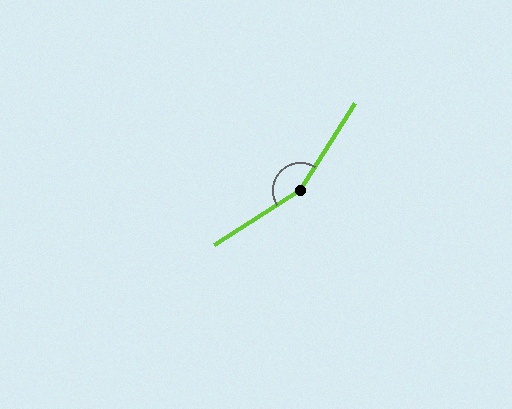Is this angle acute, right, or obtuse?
It is obtuse.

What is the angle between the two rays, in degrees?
Approximately 155 degrees.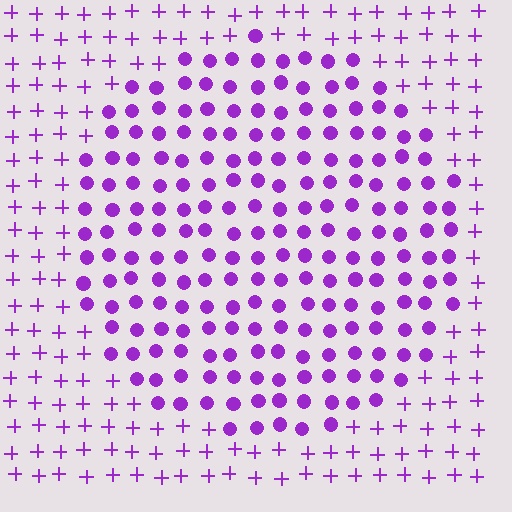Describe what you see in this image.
The image is filled with small purple elements arranged in a uniform grid. A circle-shaped region contains circles, while the surrounding area contains plus signs. The boundary is defined purely by the change in element shape.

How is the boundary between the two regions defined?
The boundary is defined by a change in element shape: circles inside vs. plus signs outside. All elements share the same color and spacing.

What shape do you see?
I see a circle.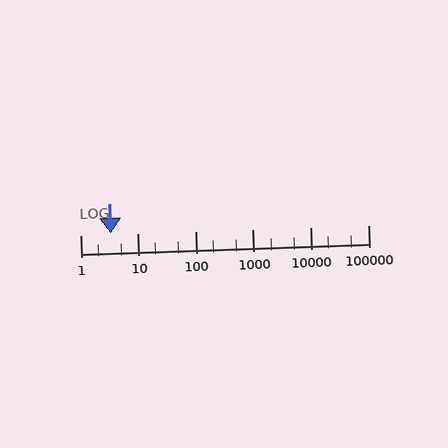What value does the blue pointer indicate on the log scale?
The pointer indicates approximately 3.4.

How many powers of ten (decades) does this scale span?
The scale spans 5 decades, from 1 to 100000.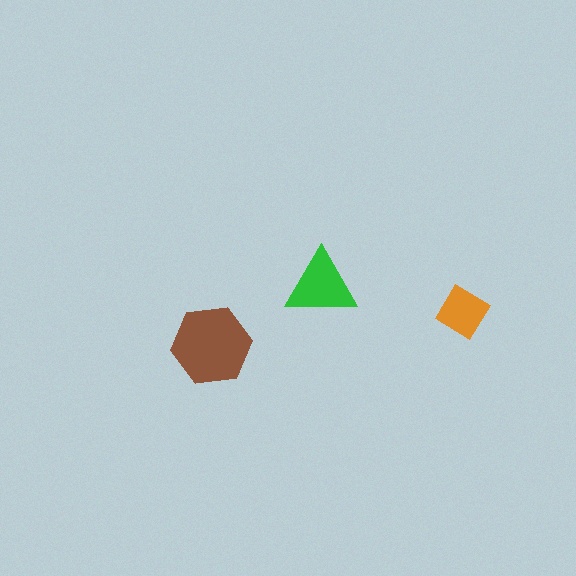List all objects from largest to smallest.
The brown hexagon, the green triangle, the orange diamond.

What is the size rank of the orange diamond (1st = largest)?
3rd.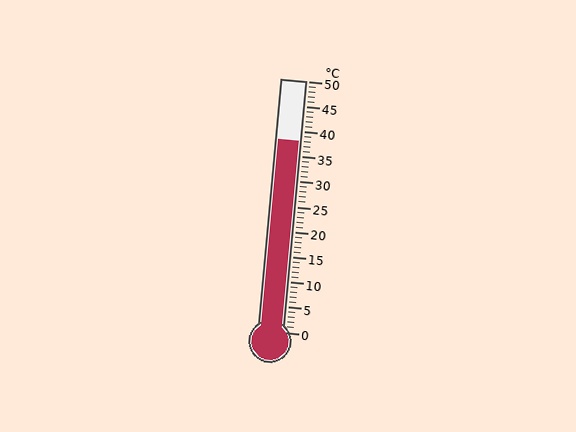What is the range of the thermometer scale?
The thermometer scale ranges from 0°C to 50°C.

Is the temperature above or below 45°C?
The temperature is below 45°C.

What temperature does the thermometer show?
The thermometer shows approximately 38°C.